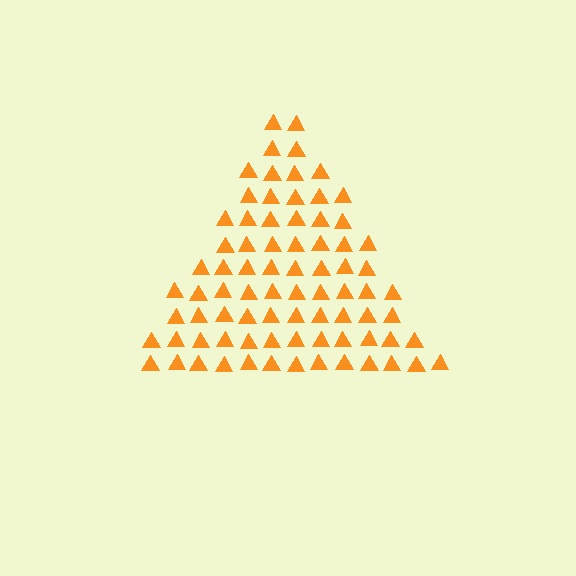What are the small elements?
The small elements are triangles.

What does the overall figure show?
The overall figure shows a triangle.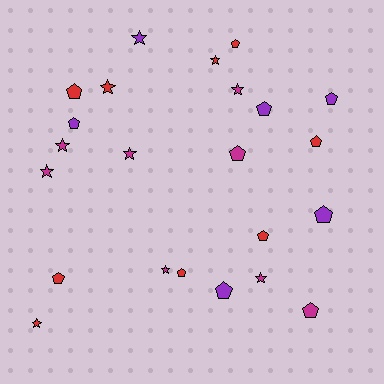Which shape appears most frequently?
Pentagon, with 13 objects.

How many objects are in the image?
There are 23 objects.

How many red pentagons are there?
There are 6 red pentagons.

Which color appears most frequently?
Red, with 9 objects.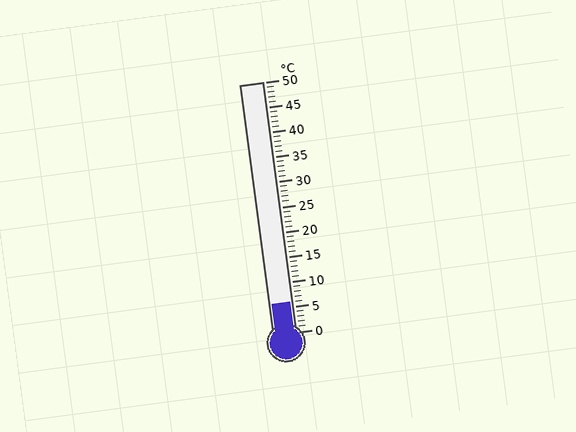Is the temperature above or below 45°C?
The temperature is below 45°C.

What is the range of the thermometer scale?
The thermometer scale ranges from 0°C to 50°C.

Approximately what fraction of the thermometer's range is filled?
The thermometer is filled to approximately 10% of its range.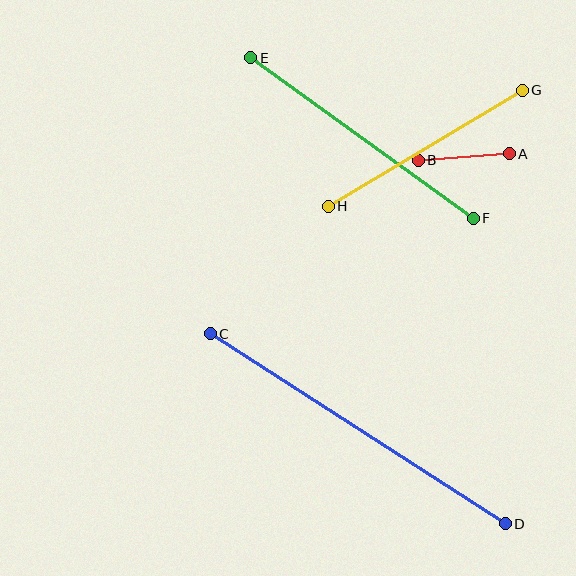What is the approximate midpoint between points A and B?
The midpoint is at approximately (464, 157) pixels.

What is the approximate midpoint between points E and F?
The midpoint is at approximately (362, 138) pixels.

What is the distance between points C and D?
The distance is approximately 351 pixels.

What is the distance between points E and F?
The distance is approximately 274 pixels.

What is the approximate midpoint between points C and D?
The midpoint is at approximately (358, 429) pixels.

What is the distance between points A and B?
The distance is approximately 91 pixels.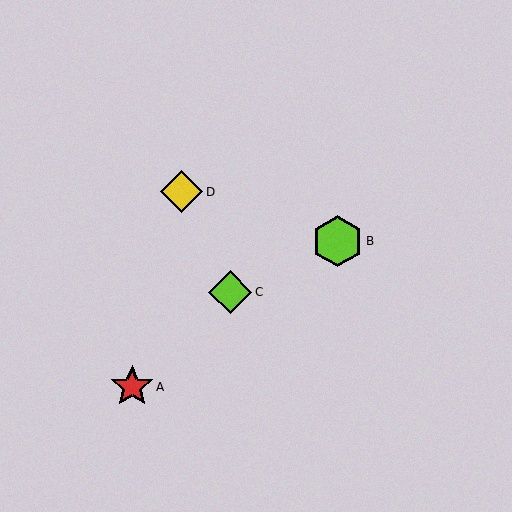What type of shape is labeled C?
Shape C is a lime diamond.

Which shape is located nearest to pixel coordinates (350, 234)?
The lime hexagon (labeled B) at (337, 241) is nearest to that location.